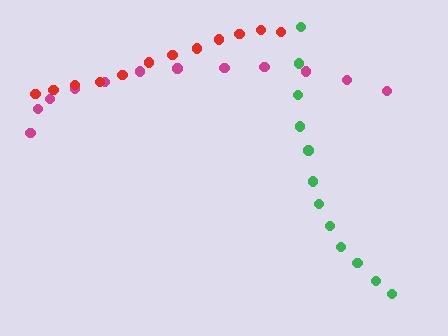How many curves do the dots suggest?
There are 3 distinct paths.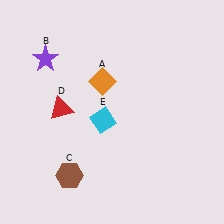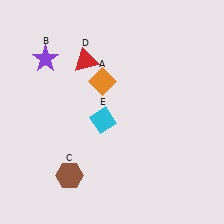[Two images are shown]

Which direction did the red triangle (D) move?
The red triangle (D) moved up.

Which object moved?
The red triangle (D) moved up.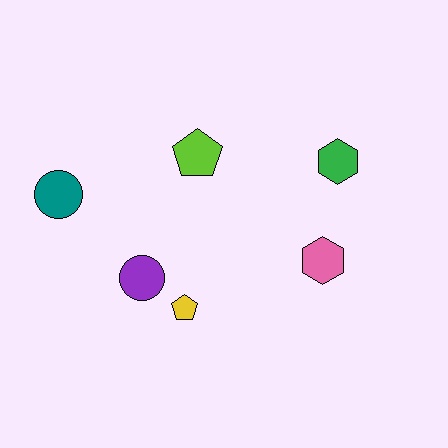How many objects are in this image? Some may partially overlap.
There are 6 objects.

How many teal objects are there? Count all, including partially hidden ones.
There is 1 teal object.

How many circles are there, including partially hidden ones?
There are 2 circles.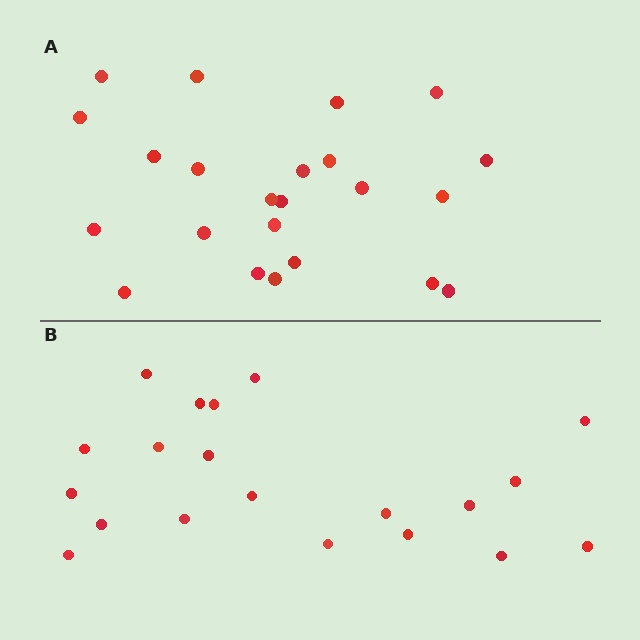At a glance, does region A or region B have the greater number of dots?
Region A (the top region) has more dots.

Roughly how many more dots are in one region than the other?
Region A has just a few more — roughly 2 or 3 more dots than region B.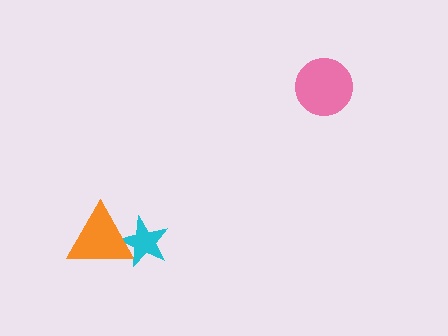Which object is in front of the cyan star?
The orange triangle is in front of the cyan star.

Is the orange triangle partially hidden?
No, no other shape covers it.